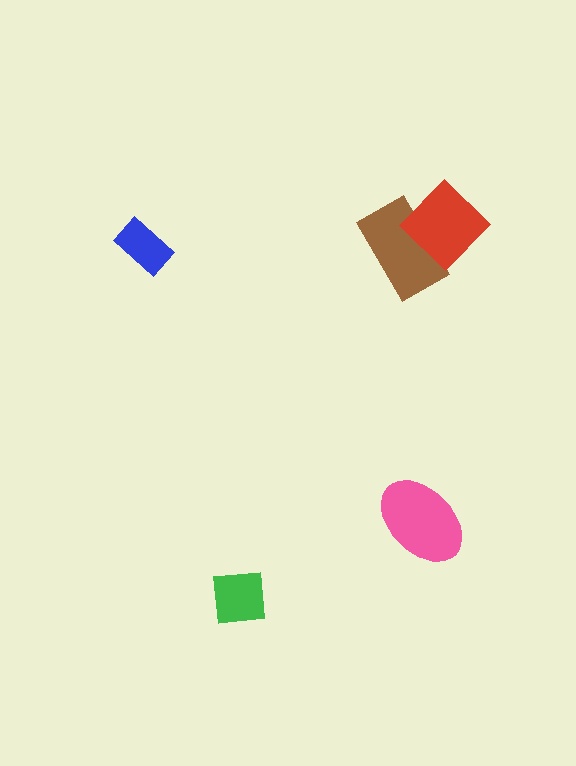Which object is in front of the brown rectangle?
The red diamond is in front of the brown rectangle.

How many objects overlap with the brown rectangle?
1 object overlaps with the brown rectangle.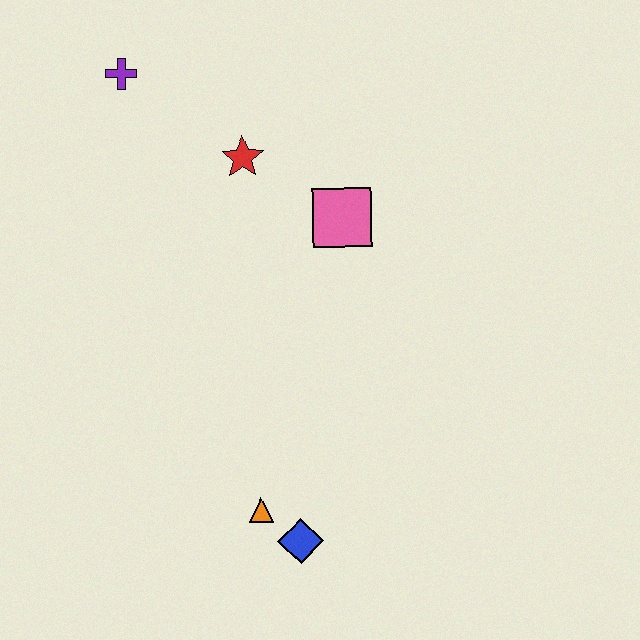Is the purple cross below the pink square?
No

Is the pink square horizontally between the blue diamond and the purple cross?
No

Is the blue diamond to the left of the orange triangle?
No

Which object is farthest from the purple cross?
The blue diamond is farthest from the purple cross.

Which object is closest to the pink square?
The red star is closest to the pink square.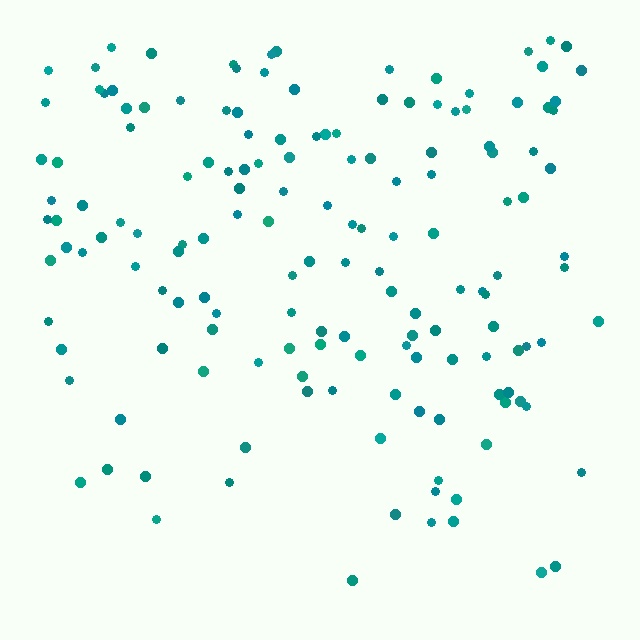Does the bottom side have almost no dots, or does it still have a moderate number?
Still a moderate number, just noticeably fewer than the top.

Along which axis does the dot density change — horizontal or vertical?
Vertical.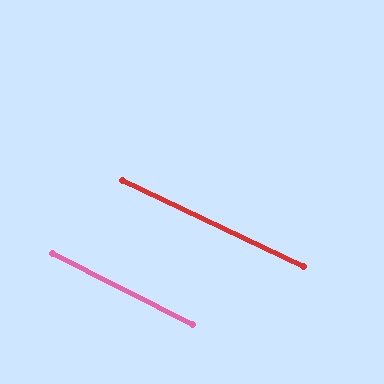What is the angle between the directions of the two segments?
Approximately 2 degrees.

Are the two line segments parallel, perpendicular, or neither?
Parallel — their directions differ by only 1.6°.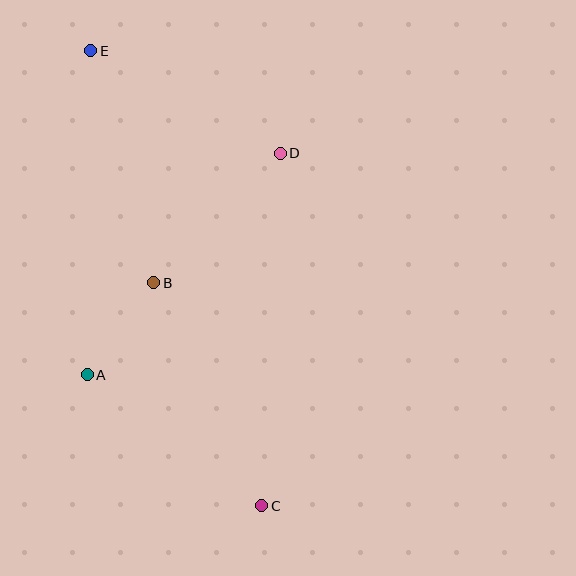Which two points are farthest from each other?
Points C and E are farthest from each other.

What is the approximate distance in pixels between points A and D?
The distance between A and D is approximately 293 pixels.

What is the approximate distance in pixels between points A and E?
The distance between A and E is approximately 324 pixels.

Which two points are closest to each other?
Points A and B are closest to each other.